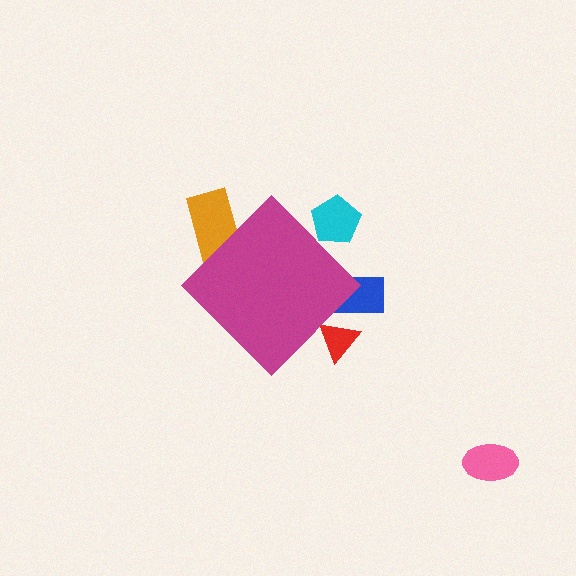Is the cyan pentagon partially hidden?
Yes, the cyan pentagon is partially hidden behind the magenta diamond.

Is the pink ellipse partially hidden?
No, the pink ellipse is fully visible.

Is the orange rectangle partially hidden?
Yes, the orange rectangle is partially hidden behind the magenta diamond.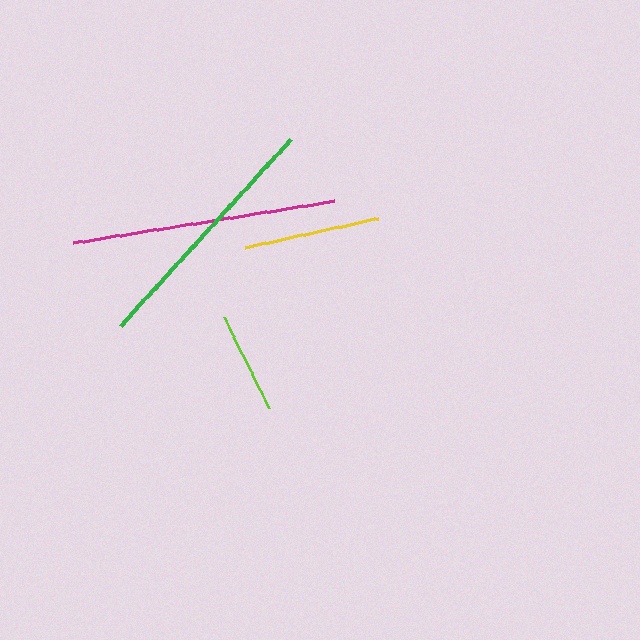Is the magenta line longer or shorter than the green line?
The magenta line is longer than the green line.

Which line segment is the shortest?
The lime line is the shortest at approximately 100 pixels.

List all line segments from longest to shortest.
From longest to shortest: magenta, green, yellow, lime.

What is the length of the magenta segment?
The magenta segment is approximately 265 pixels long.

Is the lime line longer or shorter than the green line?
The green line is longer than the lime line.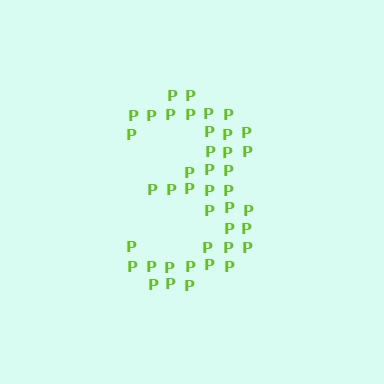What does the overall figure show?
The overall figure shows the digit 3.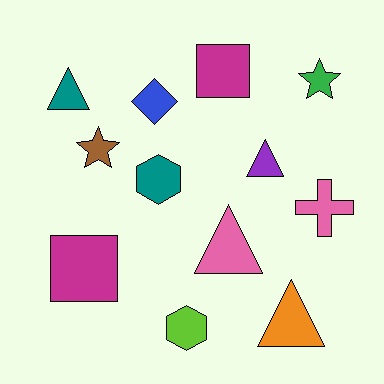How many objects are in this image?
There are 12 objects.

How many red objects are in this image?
There are no red objects.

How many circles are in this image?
There are no circles.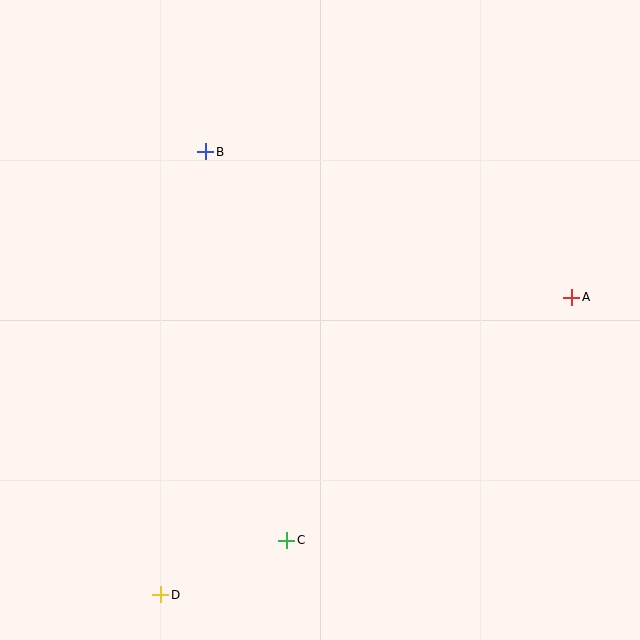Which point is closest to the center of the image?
Point B at (206, 152) is closest to the center.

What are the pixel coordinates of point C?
Point C is at (287, 540).